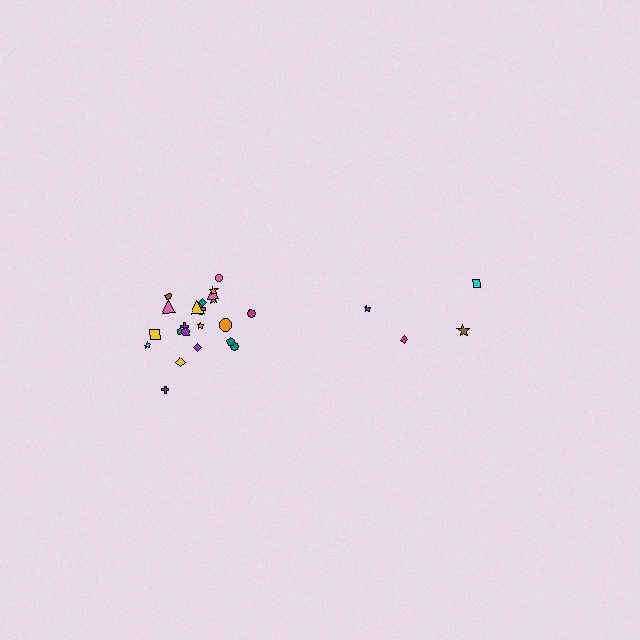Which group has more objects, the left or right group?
The left group.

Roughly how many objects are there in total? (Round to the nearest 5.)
Roughly 25 objects in total.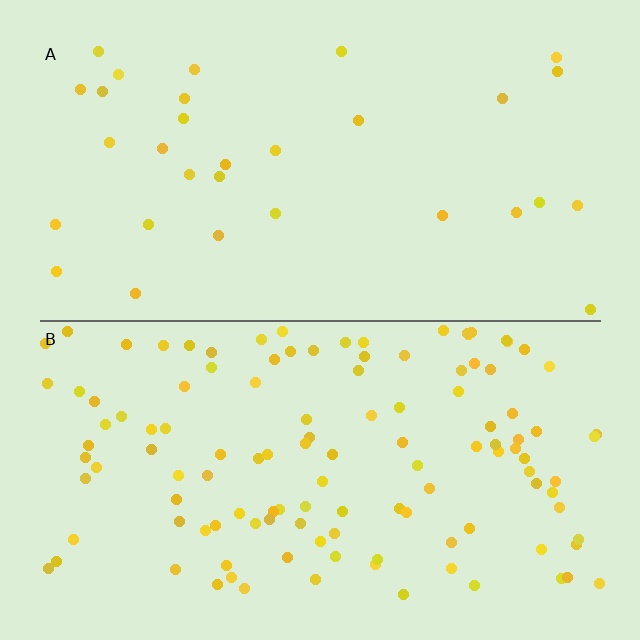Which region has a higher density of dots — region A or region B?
B (the bottom).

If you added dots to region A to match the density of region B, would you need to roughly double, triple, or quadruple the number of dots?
Approximately quadruple.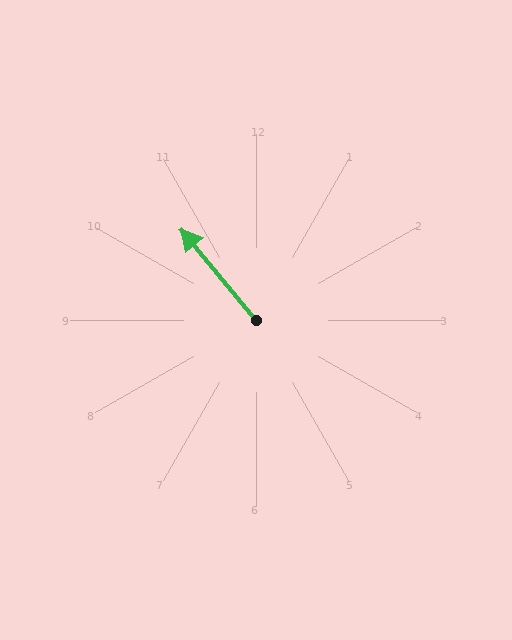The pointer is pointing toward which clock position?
Roughly 11 o'clock.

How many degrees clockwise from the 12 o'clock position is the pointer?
Approximately 321 degrees.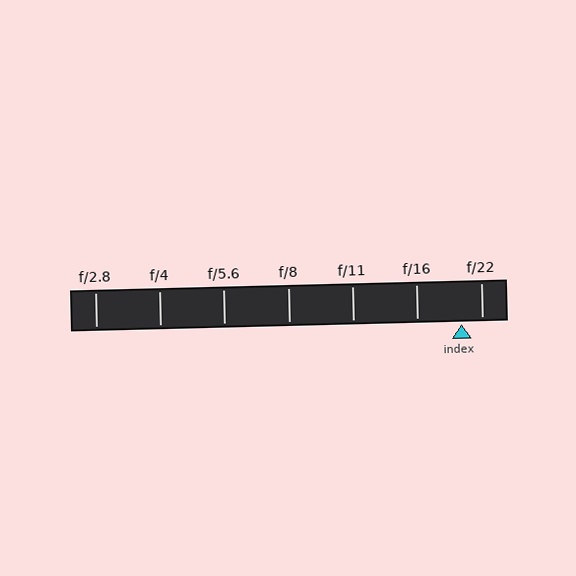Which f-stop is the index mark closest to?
The index mark is closest to f/22.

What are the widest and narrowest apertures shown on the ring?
The widest aperture shown is f/2.8 and the narrowest is f/22.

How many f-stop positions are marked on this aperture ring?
There are 7 f-stop positions marked.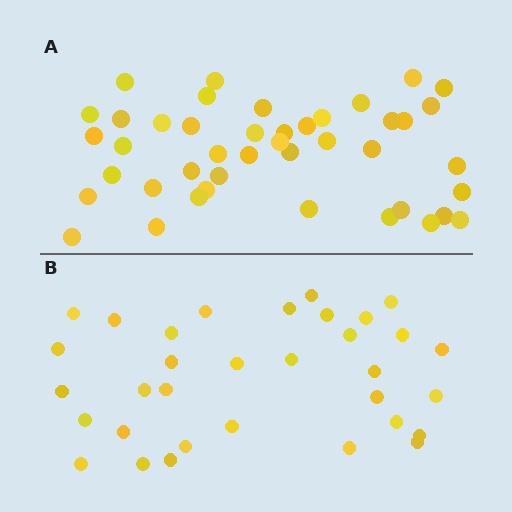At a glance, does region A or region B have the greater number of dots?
Region A (the top region) has more dots.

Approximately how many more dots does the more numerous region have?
Region A has roughly 10 or so more dots than region B.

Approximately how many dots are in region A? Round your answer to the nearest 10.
About 40 dots. (The exact count is 43, which rounds to 40.)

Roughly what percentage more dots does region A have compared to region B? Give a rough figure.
About 30% more.